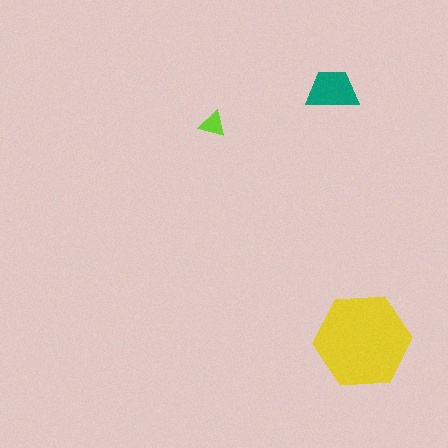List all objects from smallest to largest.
The lime triangle, the teal trapezoid, the yellow hexagon.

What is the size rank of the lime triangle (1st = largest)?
3rd.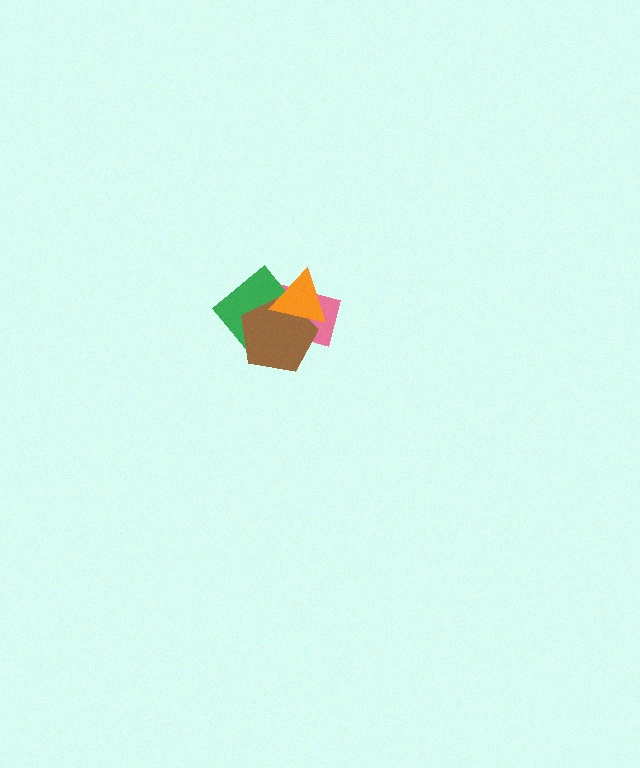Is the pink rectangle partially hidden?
Yes, it is partially covered by another shape.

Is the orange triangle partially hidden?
No, no other shape covers it.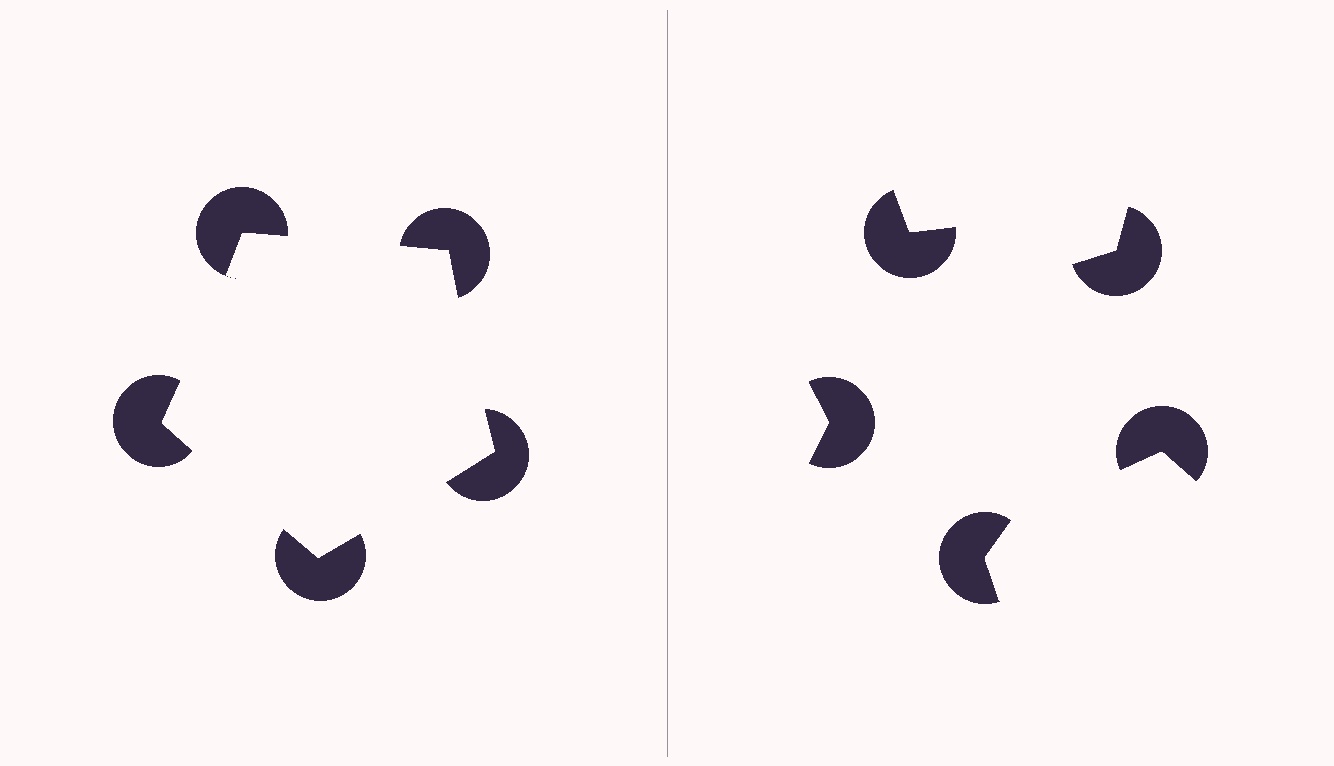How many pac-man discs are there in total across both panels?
10 — 5 on each side.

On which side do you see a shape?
An illusory pentagon appears on the left side. On the right side the wedge cuts are rotated, so no coherent shape forms.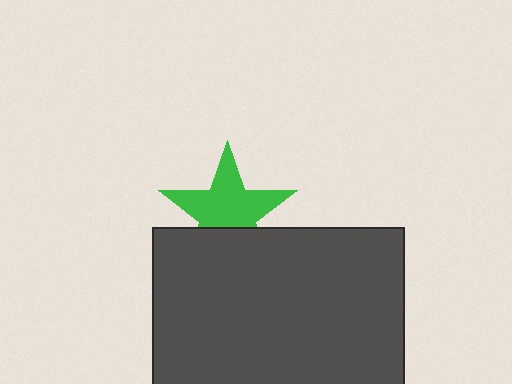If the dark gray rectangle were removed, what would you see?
You would see the complete green star.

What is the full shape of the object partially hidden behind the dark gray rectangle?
The partially hidden object is a green star.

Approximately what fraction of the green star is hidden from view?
Roughly 31% of the green star is hidden behind the dark gray rectangle.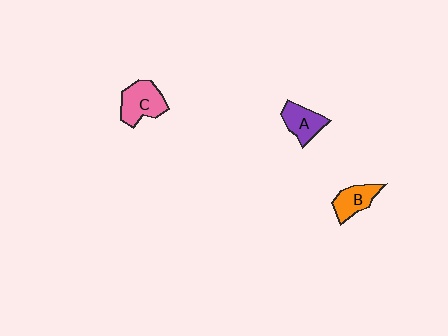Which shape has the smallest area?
Shape B (orange).